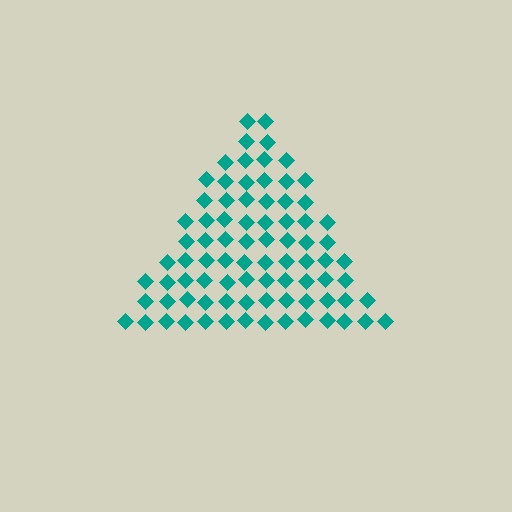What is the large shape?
The large shape is a triangle.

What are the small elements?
The small elements are diamonds.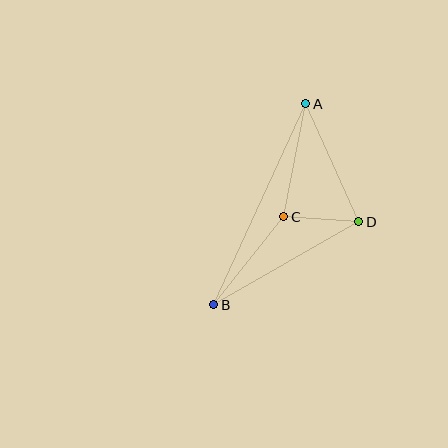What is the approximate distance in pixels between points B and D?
The distance between B and D is approximately 167 pixels.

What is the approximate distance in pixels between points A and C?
The distance between A and C is approximately 115 pixels.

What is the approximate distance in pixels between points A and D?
The distance between A and D is approximately 129 pixels.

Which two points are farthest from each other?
Points A and B are farthest from each other.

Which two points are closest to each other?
Points C and D are closest to each other.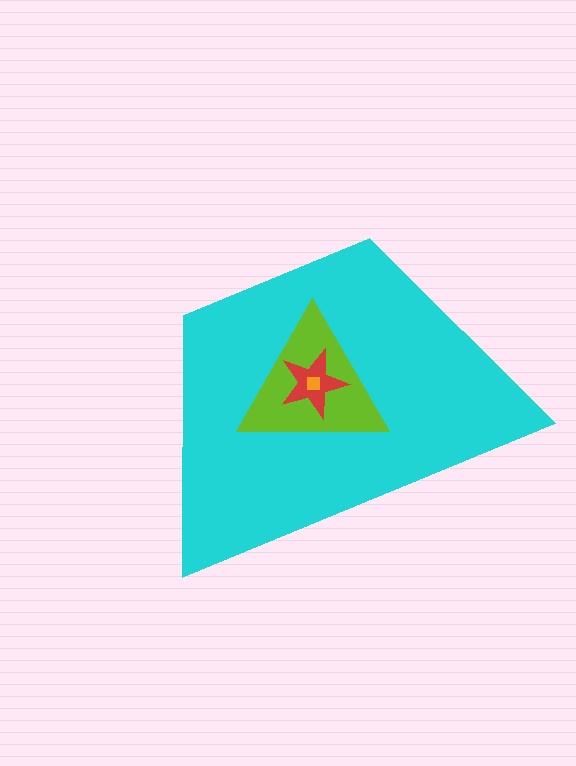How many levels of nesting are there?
4.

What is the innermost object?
The orange square.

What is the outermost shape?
The cyan trapezoid.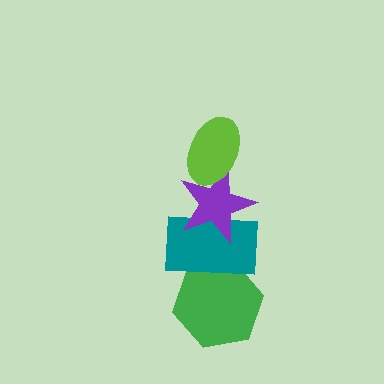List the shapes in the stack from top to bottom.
From top to bottom: the lime ellipse, the purple star, the teal rectangle, the green hexagon.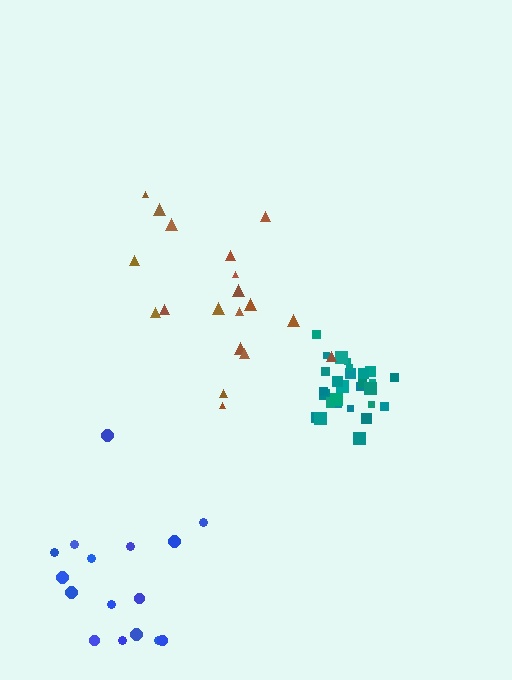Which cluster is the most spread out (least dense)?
Blue.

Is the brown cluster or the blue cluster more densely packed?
Brown.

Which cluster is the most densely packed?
Teal.